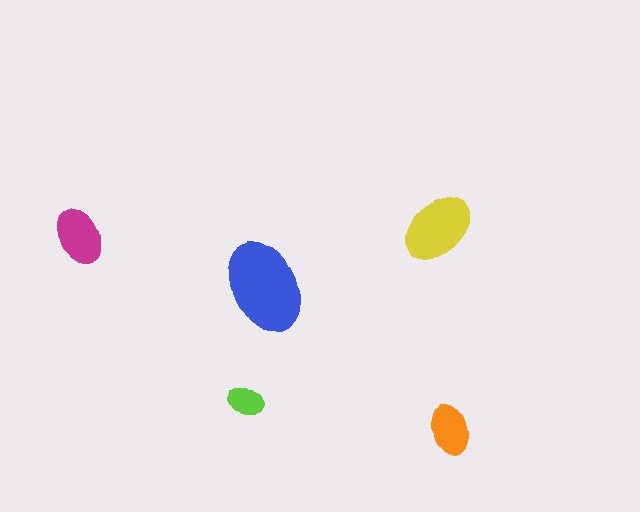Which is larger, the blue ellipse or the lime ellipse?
The blue one.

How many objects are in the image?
There are 5 objects in the image.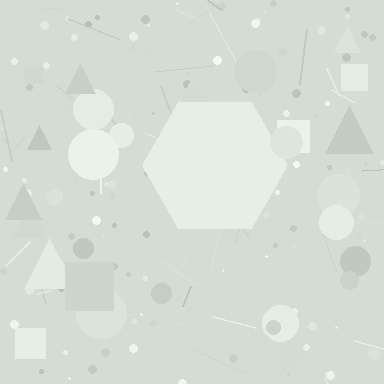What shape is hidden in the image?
A hexagon is hidden in the image.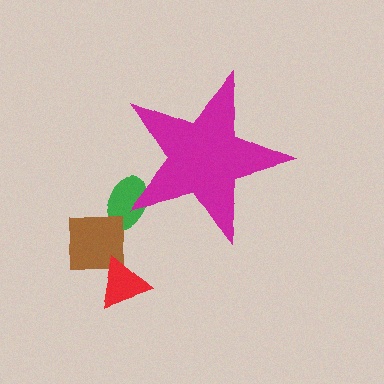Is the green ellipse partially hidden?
Yes, the green ellipse is partially hidden behind the magenta star.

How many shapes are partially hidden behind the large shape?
1 shape is partially hidden.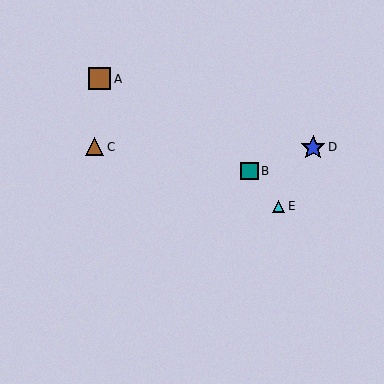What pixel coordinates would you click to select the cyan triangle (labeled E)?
Click at (279, 206) to select the cyan triangle E.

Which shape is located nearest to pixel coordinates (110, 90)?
The brown square (labeled A) at (100, 79) is nearest to that location.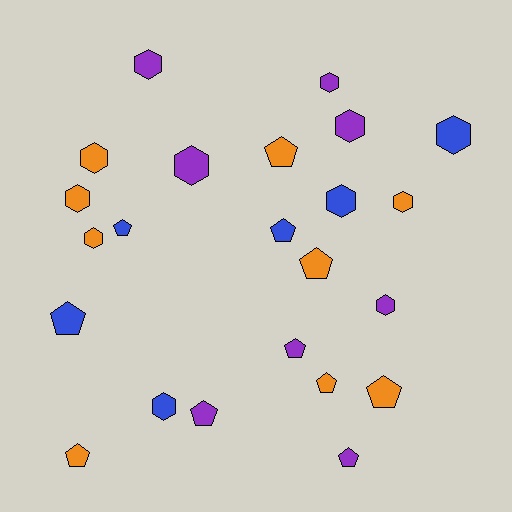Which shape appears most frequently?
Hexagon, with 12 objects.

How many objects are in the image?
There are 23 objects.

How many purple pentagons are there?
There are 3 purple pentagons.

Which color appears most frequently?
Orange, with 9 objects.